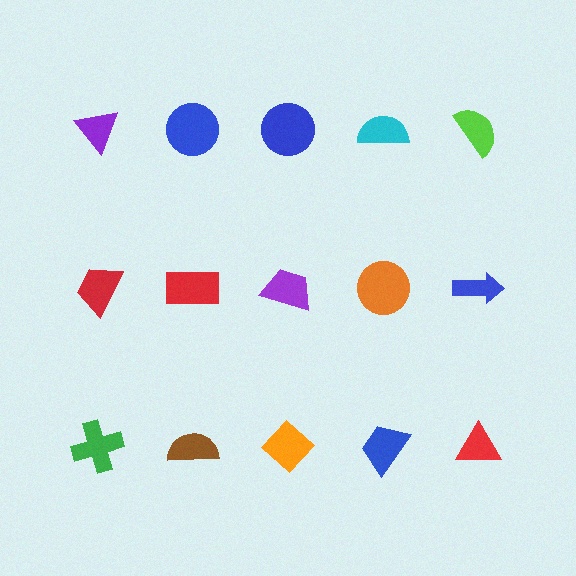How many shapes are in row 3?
5 shapes.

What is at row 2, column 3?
A purple trapezoid.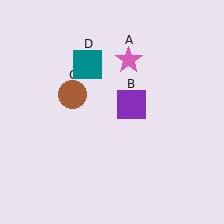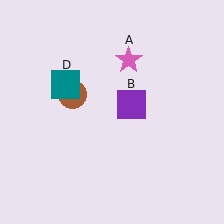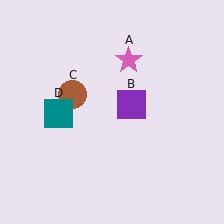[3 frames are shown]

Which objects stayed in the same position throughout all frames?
Pink star (object A) and purple square (object B) and brown circle (object C) remained stationary.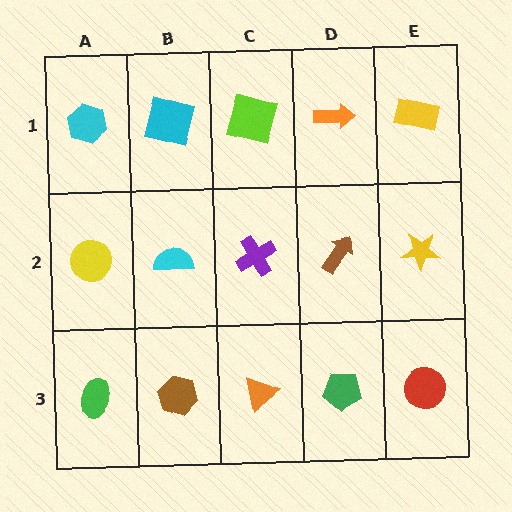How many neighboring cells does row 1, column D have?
3.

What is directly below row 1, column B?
A cyan semicircle.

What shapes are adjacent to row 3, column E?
A yellow star (row 2, column E), a green pentagon (row 3, column D).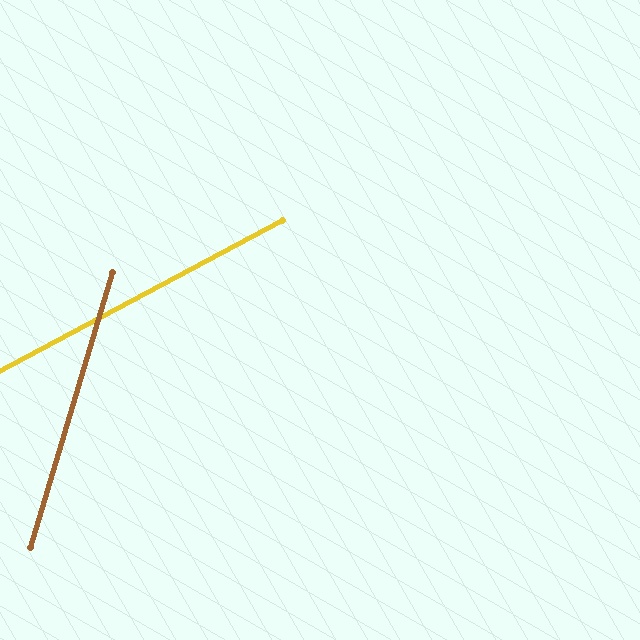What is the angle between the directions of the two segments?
Approximately 45 degrees.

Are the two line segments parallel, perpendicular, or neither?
Neither parallel nor perpendicular — they differ by about 45°.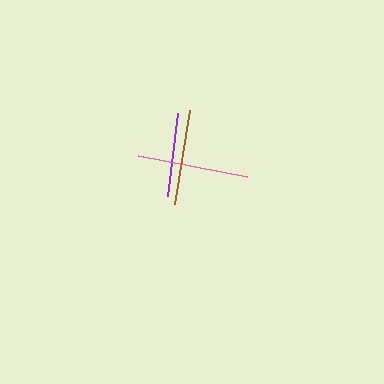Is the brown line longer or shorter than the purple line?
The brown line is longer than the purple line.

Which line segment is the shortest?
The purple line is the shortest at approximately 84 pixels.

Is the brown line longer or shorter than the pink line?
The pink line is longer than the brown line.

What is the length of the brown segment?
The brown segment is approximately 96 pixels long.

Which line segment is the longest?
The pink line is the longest at approximately 111 pixels.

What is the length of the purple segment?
The purple segment is approximately 84 pixels long.